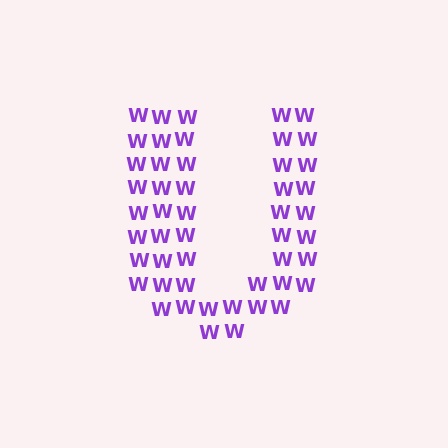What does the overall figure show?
The overall figure shows the letter U.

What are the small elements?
The small elements are letter W's.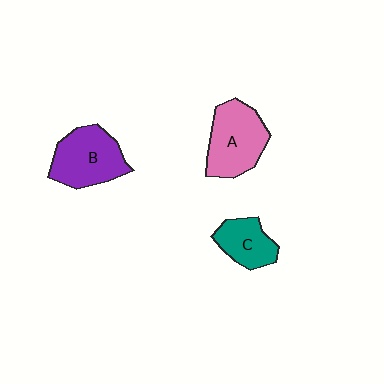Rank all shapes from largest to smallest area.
From largest to smallest: A (pink), B (purple), C (teal).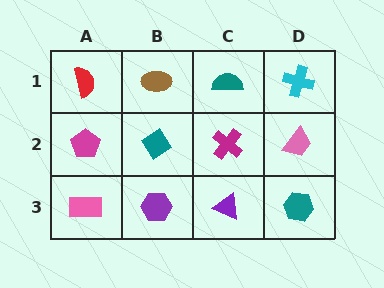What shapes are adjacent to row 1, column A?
A magenta pentagon (row 2, column A), a brown ellipse (row 1, column B).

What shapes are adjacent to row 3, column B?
A teal diamond (row 2, column B), a pink rectangle (row 3, column A), a purple triangle (row 3, column C).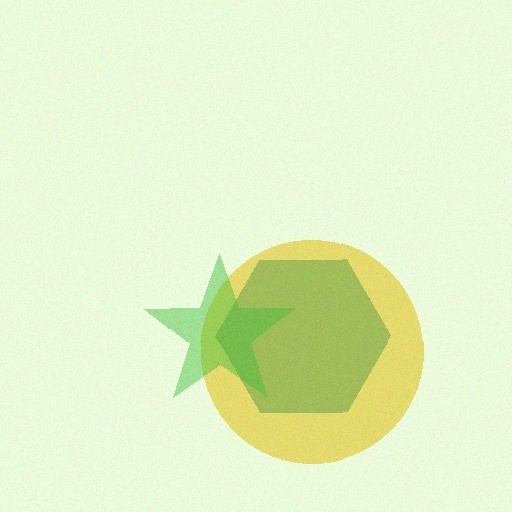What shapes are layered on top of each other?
The layered shapes are: a teal hexagon, a yellow circle, a green star.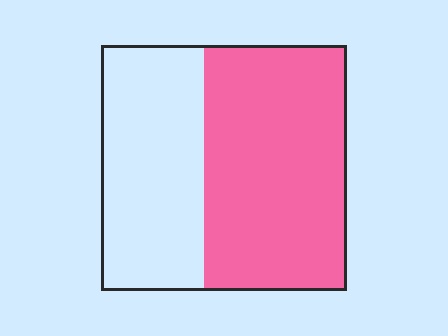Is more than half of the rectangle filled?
Yes.